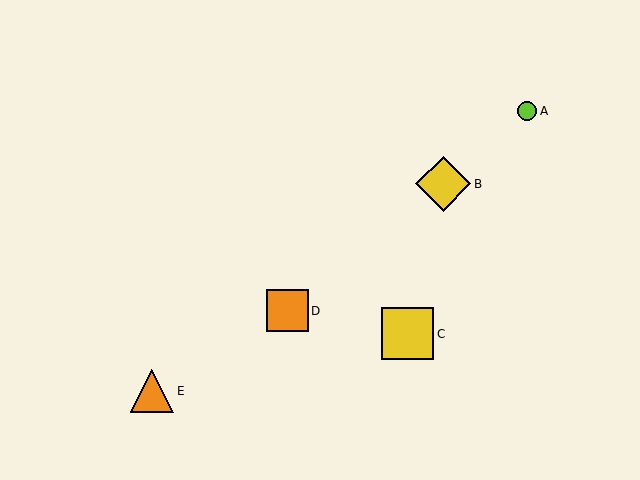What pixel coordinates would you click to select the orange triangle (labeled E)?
Click at (152, 391) to select the orange triangle E.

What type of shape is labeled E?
Shape E is an orange triangle.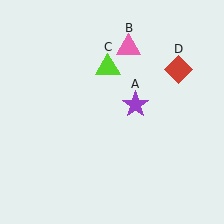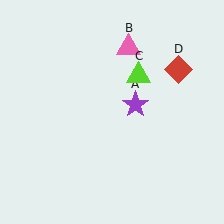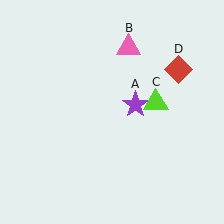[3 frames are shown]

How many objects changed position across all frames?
1 object changed position: lime triangle (object C).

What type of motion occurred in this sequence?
The lime triangle (object C) rotated clockwise around the center of the scene.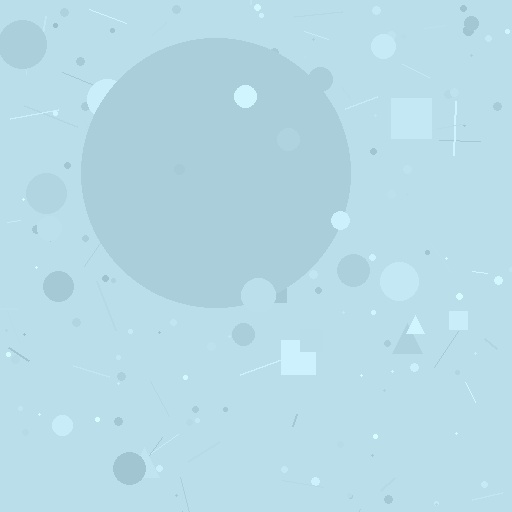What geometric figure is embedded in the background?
A circle is embedded in the background.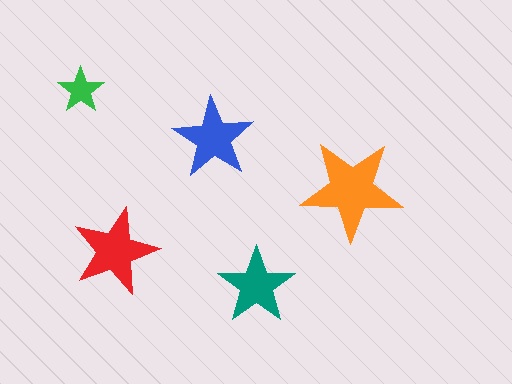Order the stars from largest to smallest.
the orange one, the red one, the blue one, the teal one, the green one.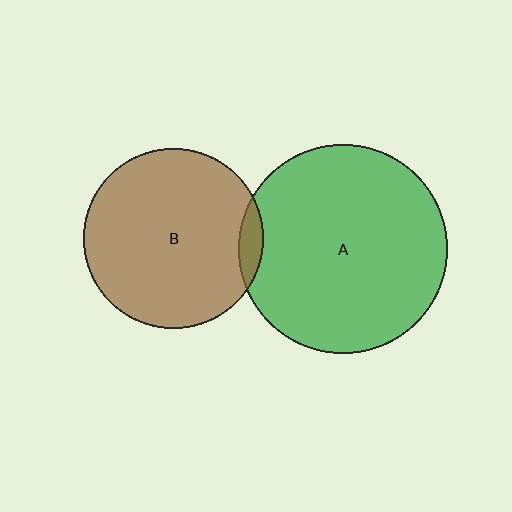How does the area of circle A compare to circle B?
Approximately 1.3 times.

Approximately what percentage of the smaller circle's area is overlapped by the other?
Approximately 5%.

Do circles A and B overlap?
Yes.